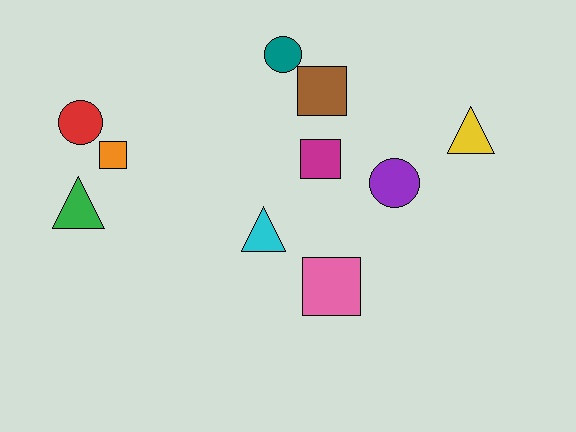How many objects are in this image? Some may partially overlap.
There are 10 objects.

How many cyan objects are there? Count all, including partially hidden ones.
There is 1 cyan object.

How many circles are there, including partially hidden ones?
There are 3 circles.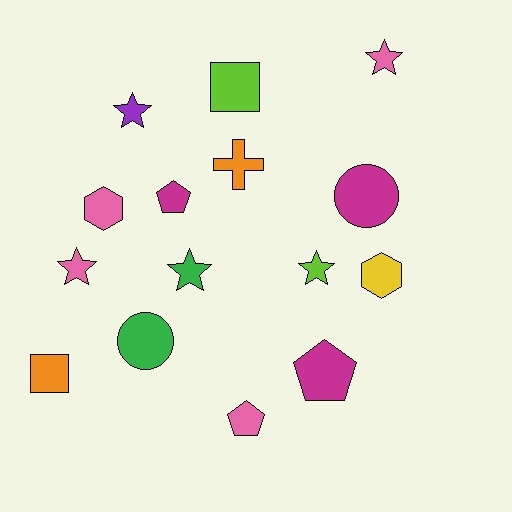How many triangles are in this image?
There are no triangles.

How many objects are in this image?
There are 15 objects.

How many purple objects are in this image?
There is 1 purple object.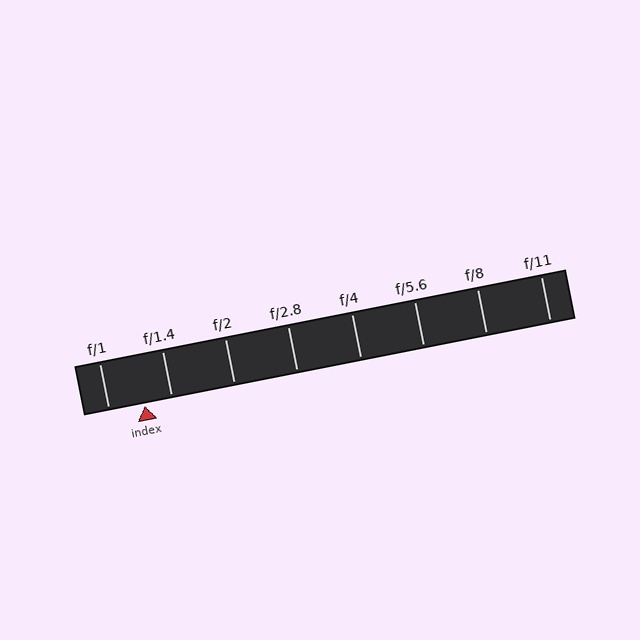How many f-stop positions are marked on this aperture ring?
There are 8 f-stop positions marked.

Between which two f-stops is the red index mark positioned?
The index mark is between f/1 and f/1.4.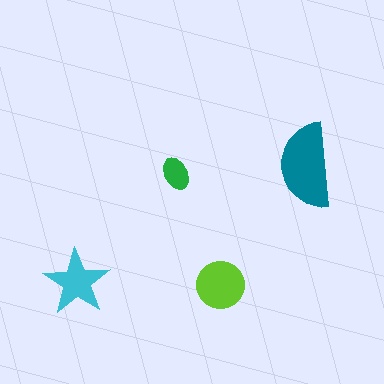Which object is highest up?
The teal semicircle is topmost.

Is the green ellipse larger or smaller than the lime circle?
Smaller.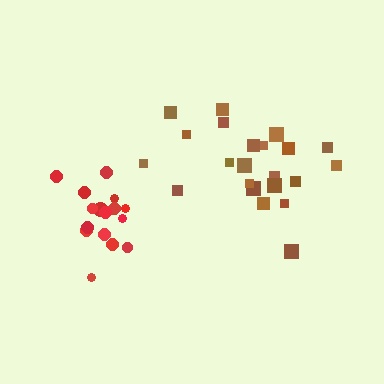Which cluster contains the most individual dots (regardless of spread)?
Brown (22).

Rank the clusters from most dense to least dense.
red, brown.